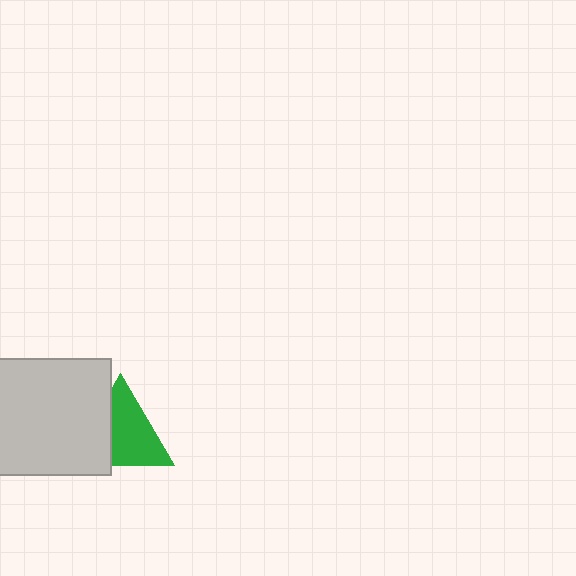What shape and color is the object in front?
The object in front is a light gray square.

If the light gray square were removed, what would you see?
You would see the complete green triangle.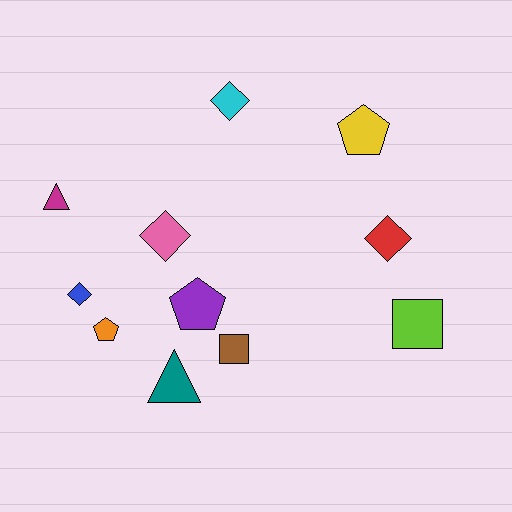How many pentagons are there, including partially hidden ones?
There are 3 pentagons.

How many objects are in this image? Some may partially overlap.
There are 11 objects.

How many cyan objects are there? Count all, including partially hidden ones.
There is 1 cyan object.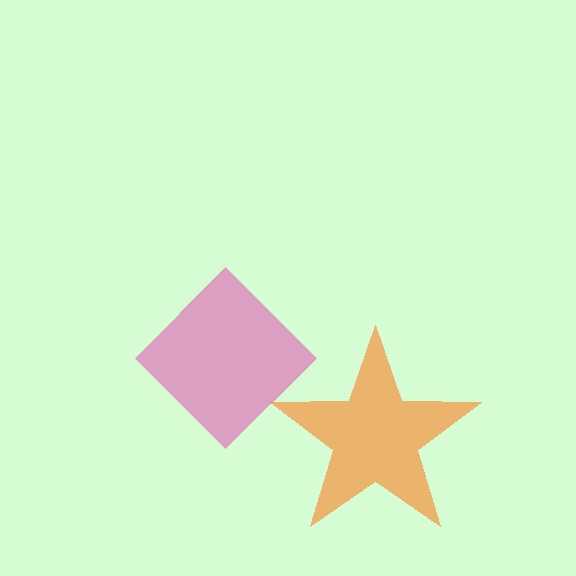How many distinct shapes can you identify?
There are 2 distinct shapes: an orange star, a pink diamond.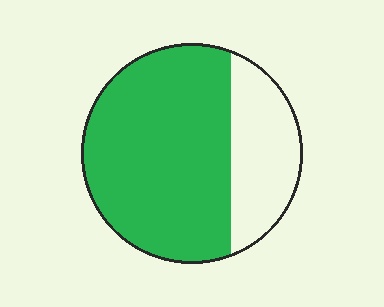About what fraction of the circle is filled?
About three quarters (3/4).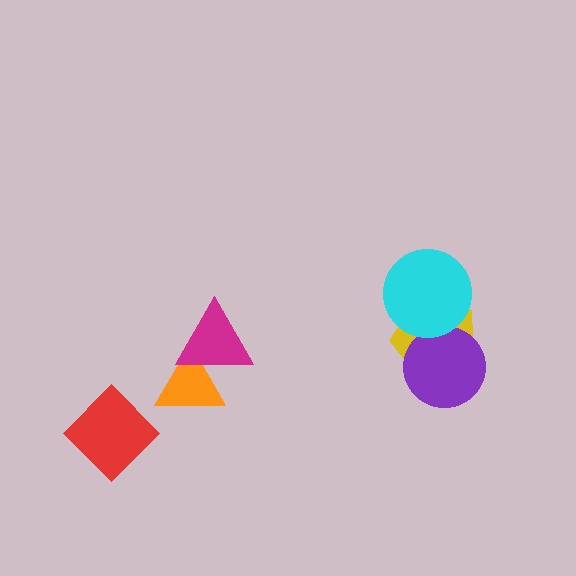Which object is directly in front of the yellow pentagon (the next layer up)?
The purple circle is directly in front of the yellow pentagon.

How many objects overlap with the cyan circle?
2 objects overlap with the cyan circle.